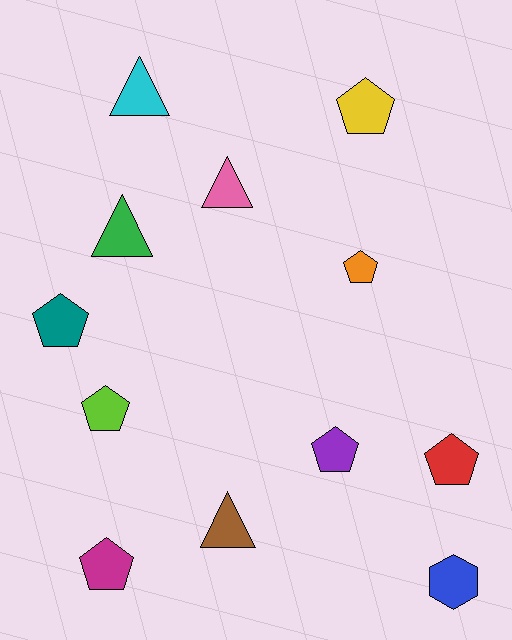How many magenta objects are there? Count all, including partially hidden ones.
There is 1 magenta object.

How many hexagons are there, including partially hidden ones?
There is 1 hexagon.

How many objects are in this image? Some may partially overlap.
There are 12 objects.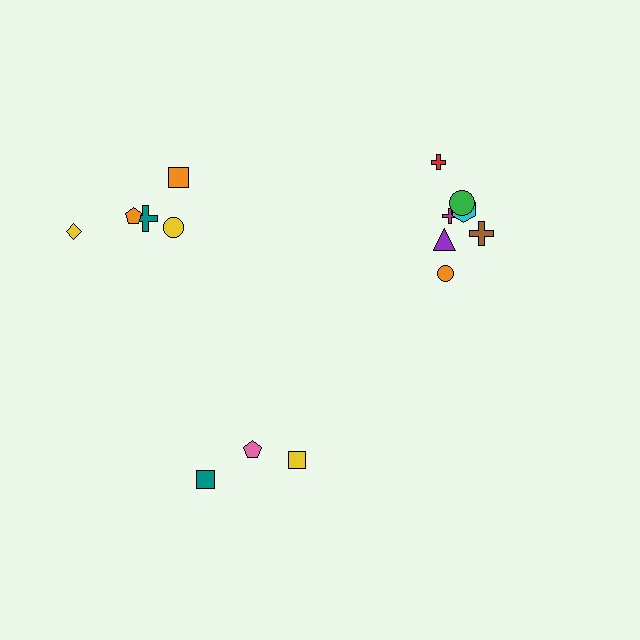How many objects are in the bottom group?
There are 3 objects.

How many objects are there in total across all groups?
There are 15 objects.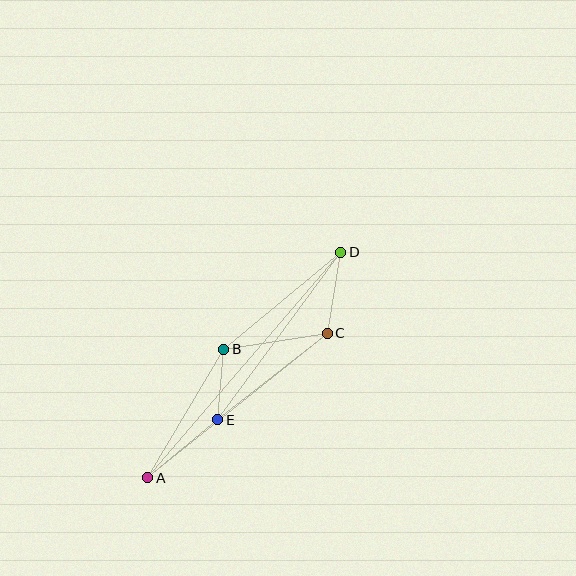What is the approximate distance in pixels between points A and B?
The distance between A and B is approximately 150 pixels.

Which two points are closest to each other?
Points B and E are closest to each other.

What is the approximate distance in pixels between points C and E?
The distance between C and E is approximately 140 pixels.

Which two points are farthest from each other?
Points A and D are farthest from each other.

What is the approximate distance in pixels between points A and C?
The distance between A and C is approximately 231 pixels.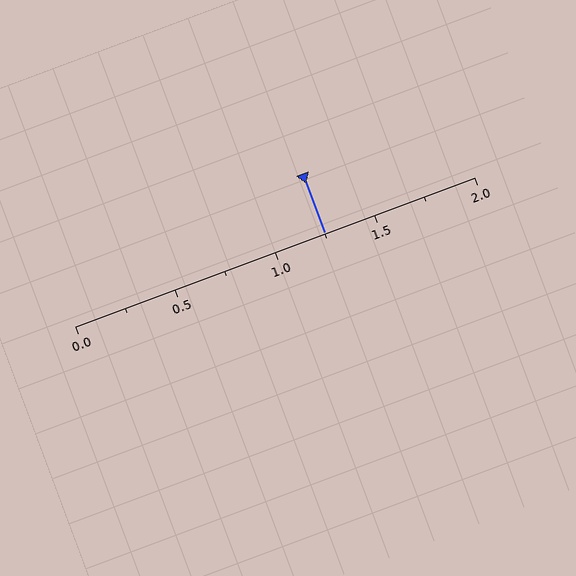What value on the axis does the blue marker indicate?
The marker indicates approximately 1.25.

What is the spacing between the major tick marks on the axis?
The major ticks are spaced 0.5 apart.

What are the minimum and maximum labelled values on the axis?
The axis runs from 0.0 to 2.0.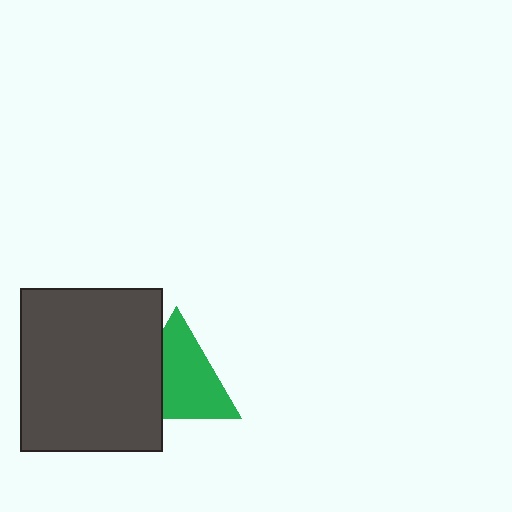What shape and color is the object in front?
The object in front is a dark gray rectangle.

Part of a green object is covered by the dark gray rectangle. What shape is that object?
It is a triangle.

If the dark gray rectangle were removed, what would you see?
You would see the complete green triangle.